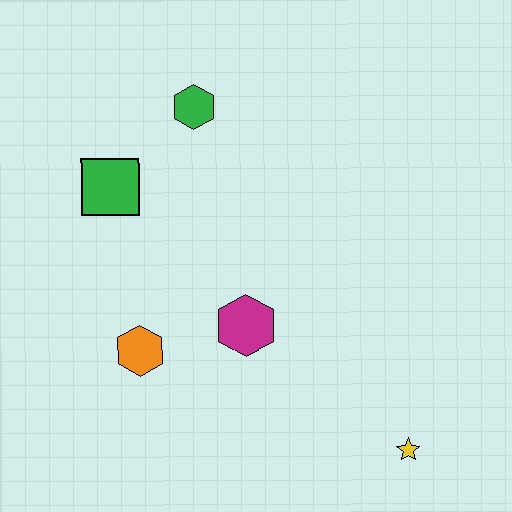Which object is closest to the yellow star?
The magenta hexagon is closest to the yellow star.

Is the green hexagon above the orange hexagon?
Yes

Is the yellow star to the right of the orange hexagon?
Yes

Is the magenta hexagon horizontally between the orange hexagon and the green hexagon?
No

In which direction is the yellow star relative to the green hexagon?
The yellow star is below the green hexagon.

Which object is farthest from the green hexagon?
The yellow star is farthest from the green hexagon.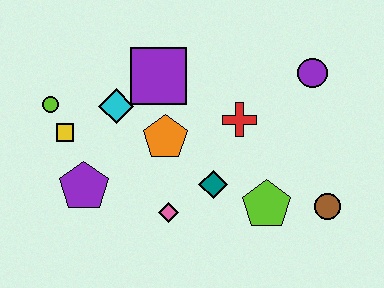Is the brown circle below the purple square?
Yes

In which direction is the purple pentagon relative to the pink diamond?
The purple pentagon is to the left of the pink diamond.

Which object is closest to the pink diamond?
The teal diamond is closest to the pink diamond.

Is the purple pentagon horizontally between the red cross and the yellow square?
Yes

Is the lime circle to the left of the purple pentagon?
Yes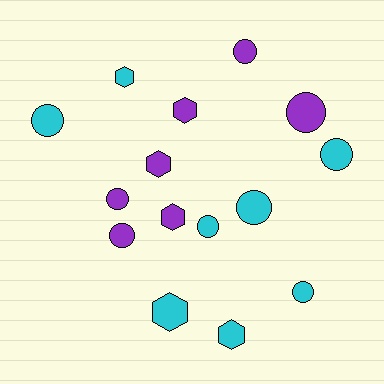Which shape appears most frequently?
Circle, with 9 objects.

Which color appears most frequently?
Cyan, with 8 objects.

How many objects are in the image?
There are 15 objects.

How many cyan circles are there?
There are 5 cyan circles.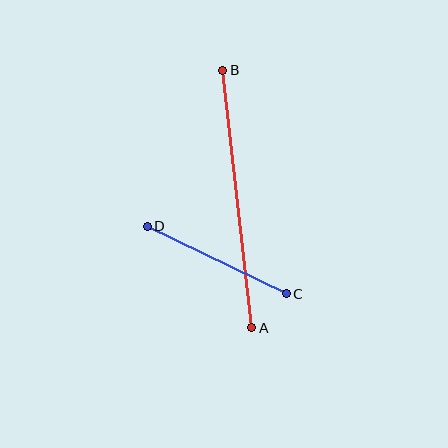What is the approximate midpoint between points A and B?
The midpoint is at approximately (237, 199) pixels.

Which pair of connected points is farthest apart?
Points A and B are farthest apart.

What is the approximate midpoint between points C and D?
The midpoint is at approximately (217, 260) pixels.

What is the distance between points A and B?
The distance is approximately 259 pixels.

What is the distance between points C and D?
The distance is approximately 155 pixels.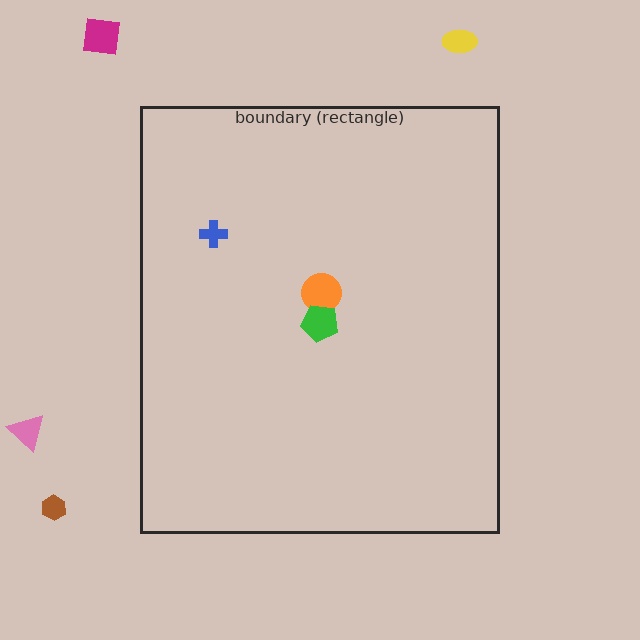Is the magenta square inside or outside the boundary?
Outside.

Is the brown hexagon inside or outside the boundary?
Outside.